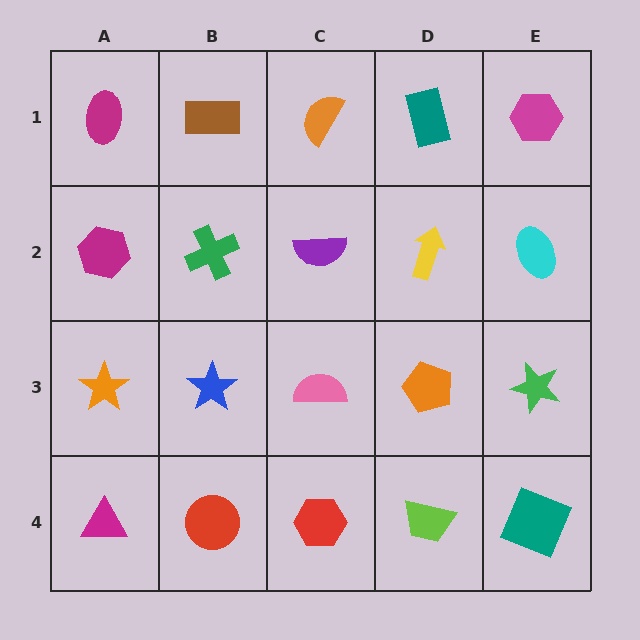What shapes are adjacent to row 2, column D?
A teal rectangle (row 1, column D), an orange pentagon (row 3, column D), a purple semicircle (row 2, column C), a cyan ellipse (row 2, column E).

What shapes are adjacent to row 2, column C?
An orange semicircle (row 1, column C), a pink semicircle (row 3, column C), a green cross (row 2, column B), a yellow arrow (row 2, column D).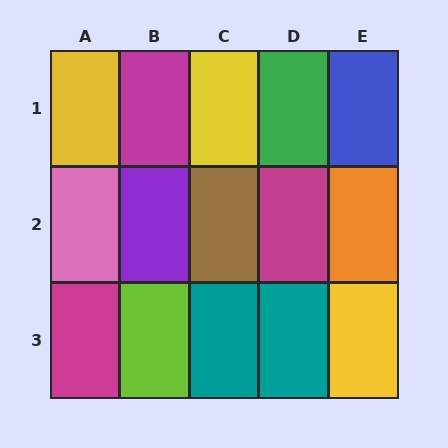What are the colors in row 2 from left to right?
Pink, purple, brown, magenta, orange.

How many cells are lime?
1 cell is lime.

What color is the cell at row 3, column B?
Lime.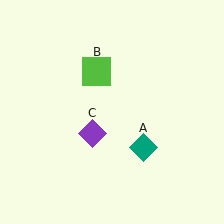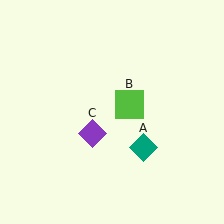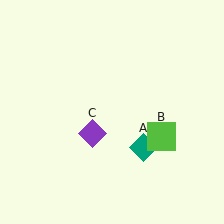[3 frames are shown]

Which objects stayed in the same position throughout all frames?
Teal diamond (object A) and purple diamond (object C) remained stationary.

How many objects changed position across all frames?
1 object changed position: lime square (object B).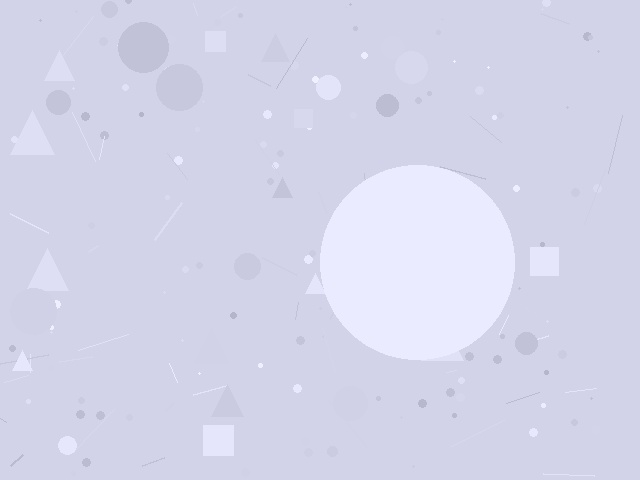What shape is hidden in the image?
A circle is hidden in the image.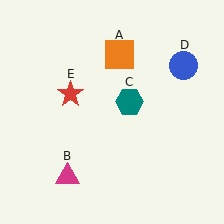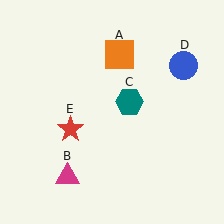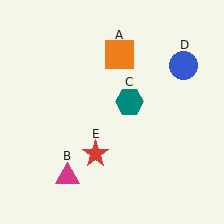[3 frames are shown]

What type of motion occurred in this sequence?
The red star (object E) rotated counterclockwise around the center of the scene.